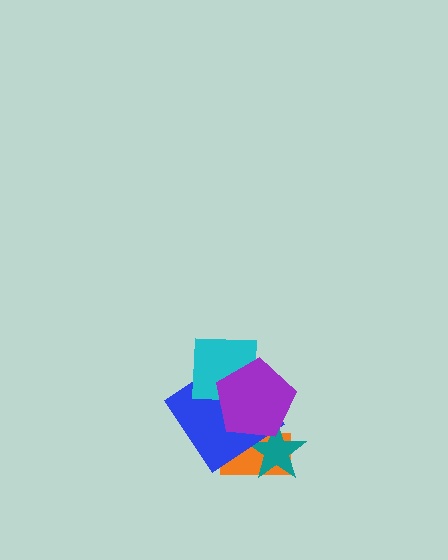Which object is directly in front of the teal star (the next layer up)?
The blue diamond is directly in front of the teal star.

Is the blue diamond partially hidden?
Yes, it is partially covered by another shape.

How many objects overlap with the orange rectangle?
3 objects overlap with the orange rectangle.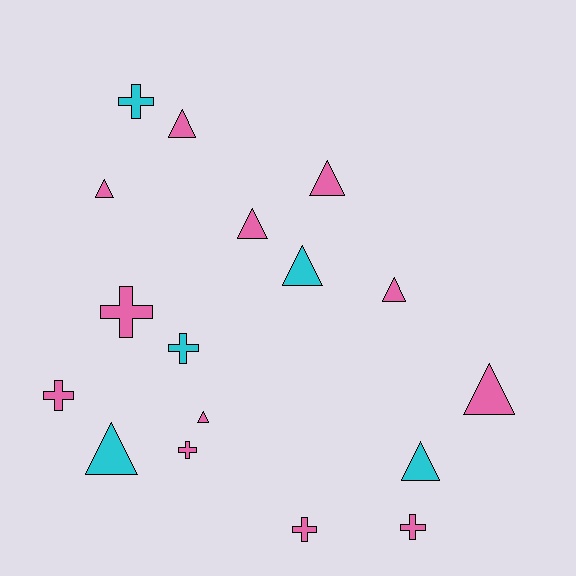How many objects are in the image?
There are 17 objects.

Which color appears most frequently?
Pink, with 12 objects.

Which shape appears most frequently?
Triangle, with 10 objects.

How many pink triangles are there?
There are 7 pink triangles.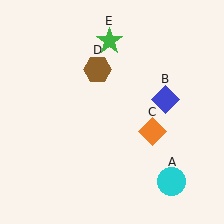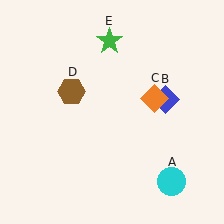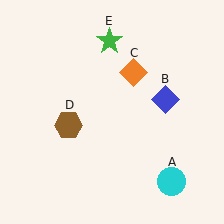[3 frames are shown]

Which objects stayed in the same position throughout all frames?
Cyan circle (object A) and blue diamond (object B) and green star (object E) remained stationary.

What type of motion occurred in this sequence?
The orange diamond (object C), brown hexagon (object D) rotated counterclockwise around the center of the scene.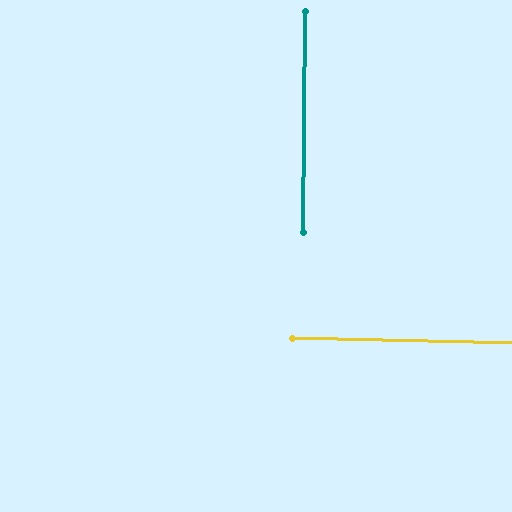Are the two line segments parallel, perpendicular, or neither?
Perpendicular — they meet at approximately 89°.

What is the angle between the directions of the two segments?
Approximately 89 degrees.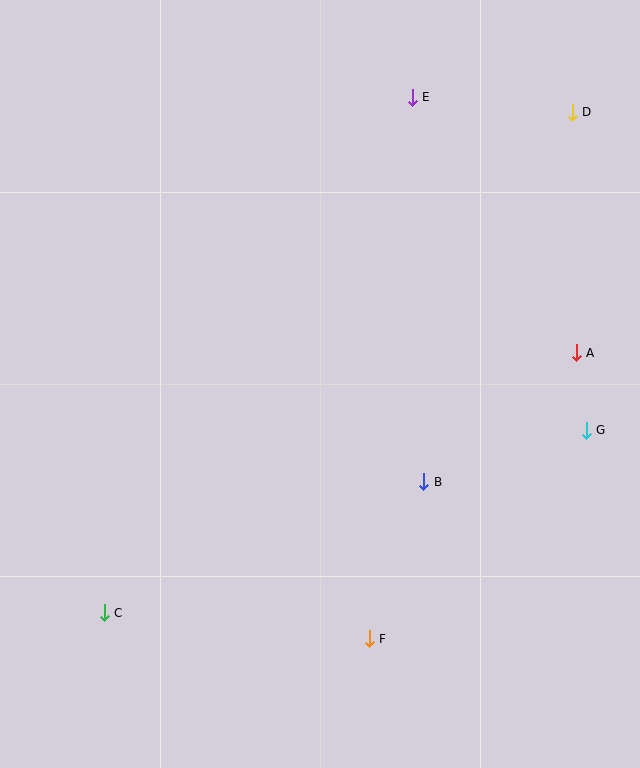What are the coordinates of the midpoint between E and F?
The midpoint between E and F is at (391, 368).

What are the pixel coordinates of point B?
Point B is at (424, 482).